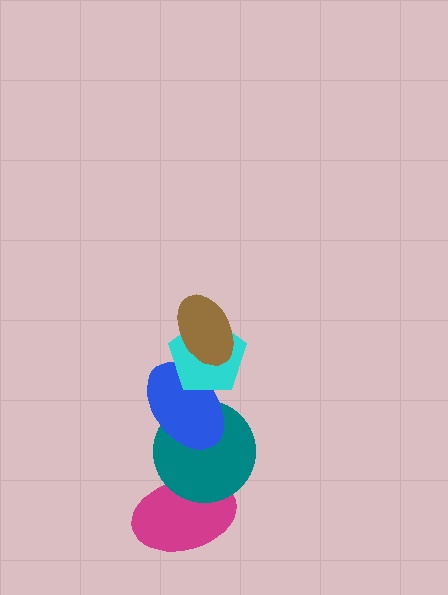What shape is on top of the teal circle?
The blue ellipse is on top of the teal circle.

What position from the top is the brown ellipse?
The brown ellipse is 1st from the top.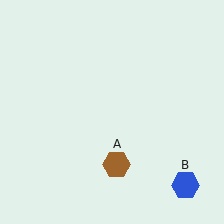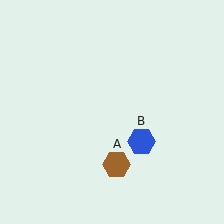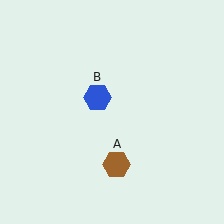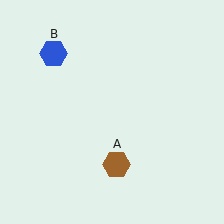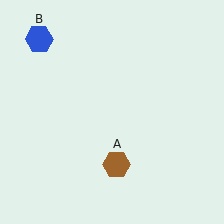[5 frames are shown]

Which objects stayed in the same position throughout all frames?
Brown hexagon (object A) remained stationary.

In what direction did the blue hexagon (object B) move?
The blue hexagon (object B) moved up and to the left.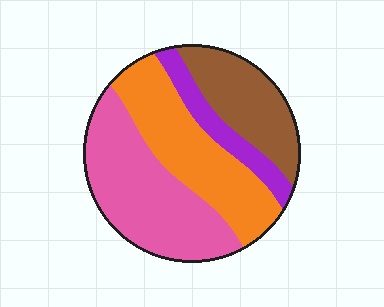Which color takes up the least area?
Purple, at roughly 10%.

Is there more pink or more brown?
Pink.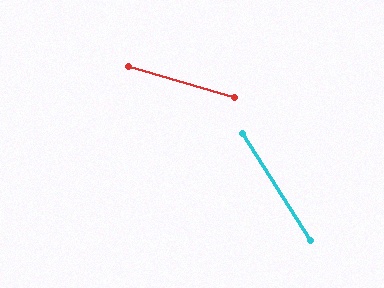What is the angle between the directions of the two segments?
Approximately 41 degrees.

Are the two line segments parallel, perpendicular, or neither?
Neither parallel nor perpendicular — they differ by about 41°.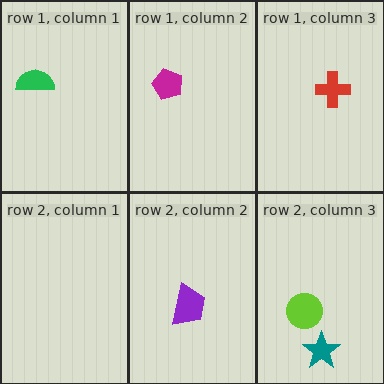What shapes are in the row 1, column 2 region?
The magenta pentagon.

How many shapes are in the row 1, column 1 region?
1.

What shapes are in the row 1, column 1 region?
The green semicircle.